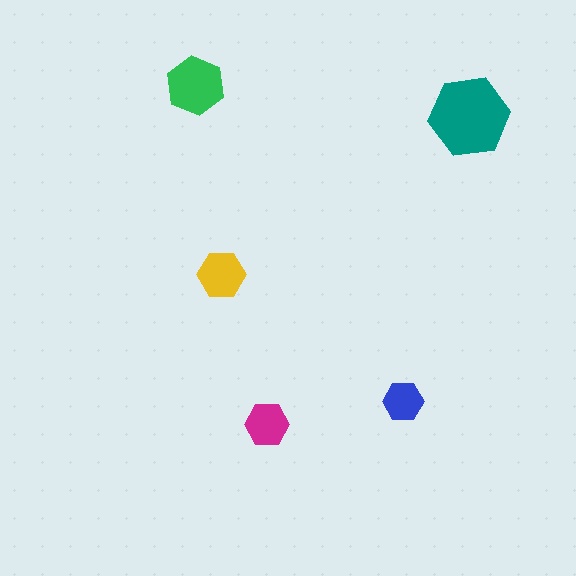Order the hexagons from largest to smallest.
the teal one, the green one, the yellow one, the magenta one, the blue one.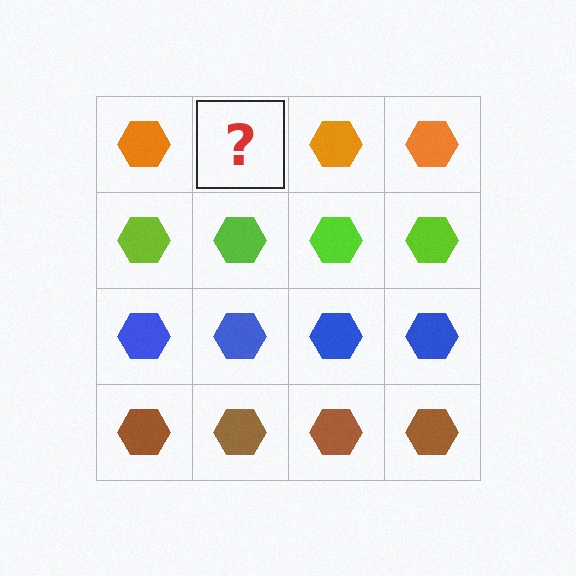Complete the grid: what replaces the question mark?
The question mark should be replaced with an orange hexagon.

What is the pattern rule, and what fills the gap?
The rule is that each row has a consistent color. The gap should be filled with an orange hexagon.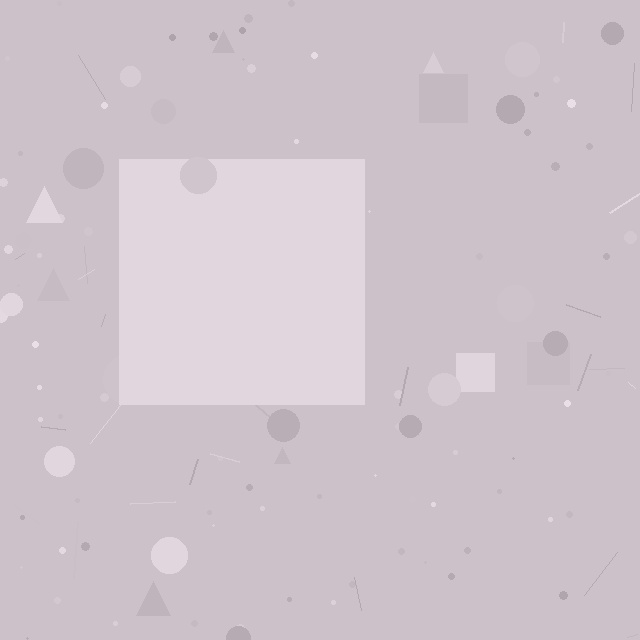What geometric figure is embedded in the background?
A square is embedded in the background.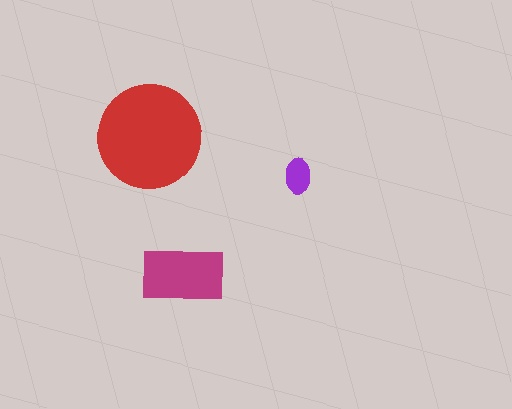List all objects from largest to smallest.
The red circle, the magenta rectangle, the purple ellipse.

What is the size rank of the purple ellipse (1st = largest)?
3rd.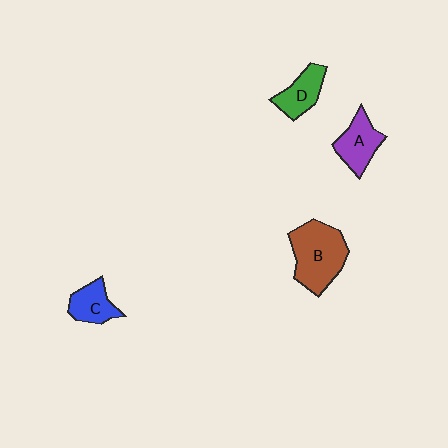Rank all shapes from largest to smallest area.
From largest to smallest: B (brown), A (purple), D (green), C (blue).